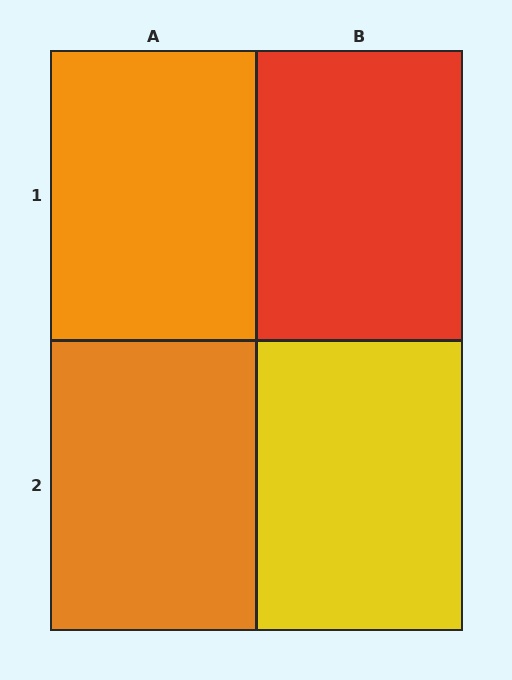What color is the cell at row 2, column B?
Yellow.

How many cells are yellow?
1 cell is yellow.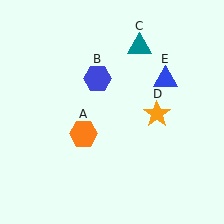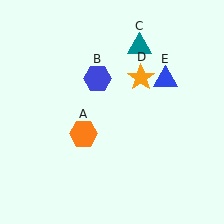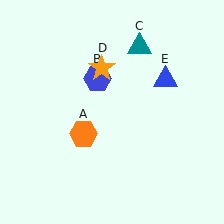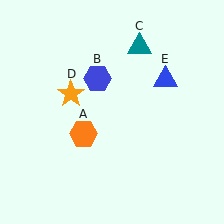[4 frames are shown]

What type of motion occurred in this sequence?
The orange star (object D) rotated counterclockwise around the center of the scene.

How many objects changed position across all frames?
1 object changed position: orange star (object D).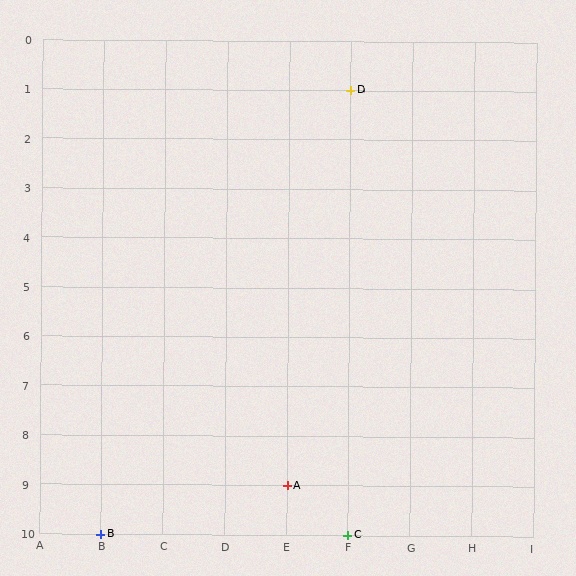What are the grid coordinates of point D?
Point D is at grid coordinates (F, 1).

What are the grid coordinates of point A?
Point A is at grid coordinates (E, 9).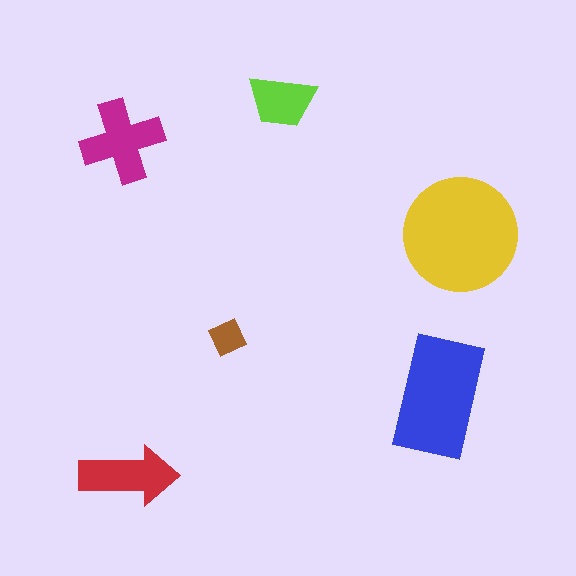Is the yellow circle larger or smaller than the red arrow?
Larger.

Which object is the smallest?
The brown diamond.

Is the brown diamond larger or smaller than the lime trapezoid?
Smaller.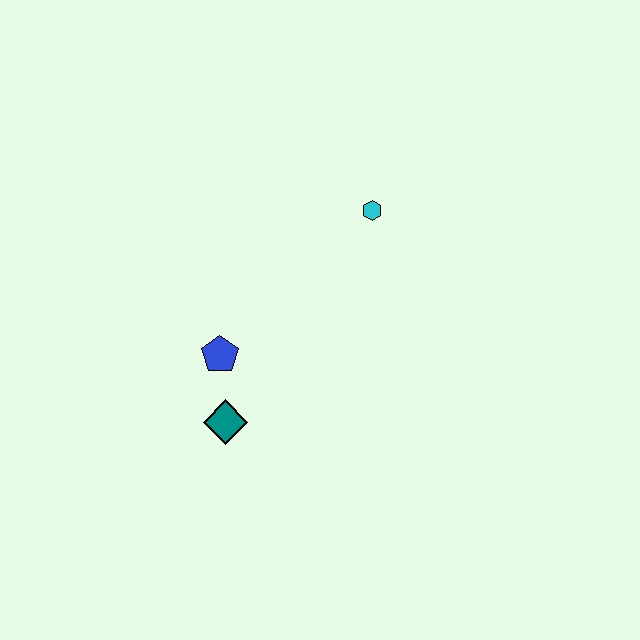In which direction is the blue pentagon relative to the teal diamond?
The blue pentagon is above the teal diamond.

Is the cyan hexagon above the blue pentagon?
Yes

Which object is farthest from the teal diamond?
The cyan hexagon is farthest from the teal diamond.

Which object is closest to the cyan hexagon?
The blue pentagon is closest to the cyan hexagon.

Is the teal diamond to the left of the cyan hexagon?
Yes